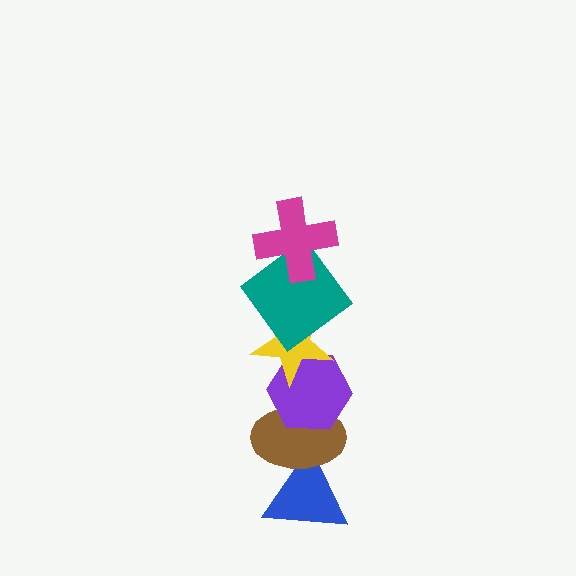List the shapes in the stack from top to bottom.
From top to bottom: the magenta cross, the teal diamond, the yellow star, the purple hexagon, the brown ellipse, the blue triangle.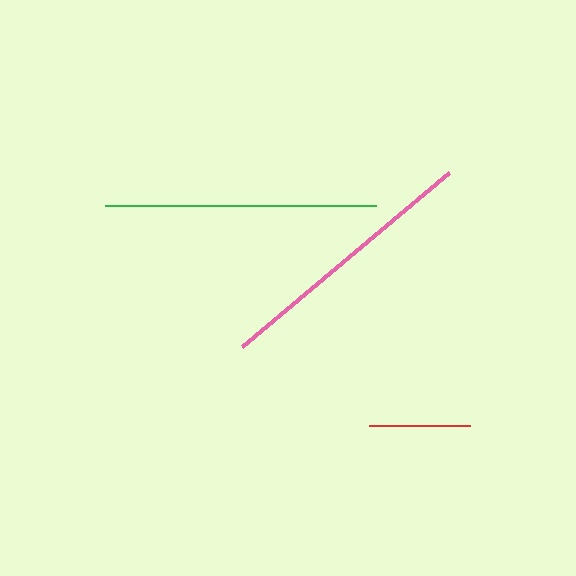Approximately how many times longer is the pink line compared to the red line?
The pink line is approximately 2.7 times the length of the red line.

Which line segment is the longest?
The green line is the longest at approximately 271 pixels.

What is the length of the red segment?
The red segment is approximately 102 pixels long.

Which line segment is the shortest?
The red line is the shortest at approximately 102 pixels.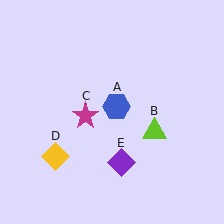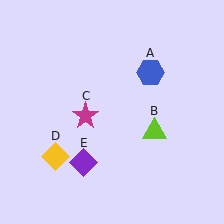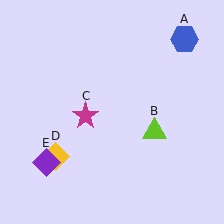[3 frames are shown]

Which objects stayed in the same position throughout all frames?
Lime triangle (object B) and magenta star (object C) and yellow diamond (object D) remained stationary.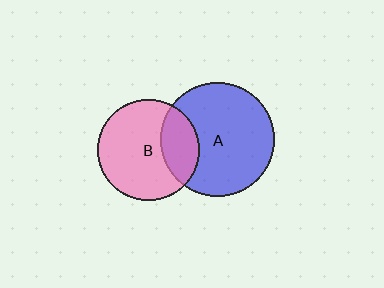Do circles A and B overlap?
Yes.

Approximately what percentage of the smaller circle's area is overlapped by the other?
Approximately 25%.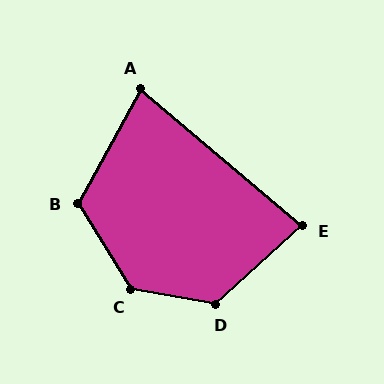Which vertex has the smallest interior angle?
A, at approximately 79 degrees.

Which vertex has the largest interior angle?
C, at approximately 132 degrees.